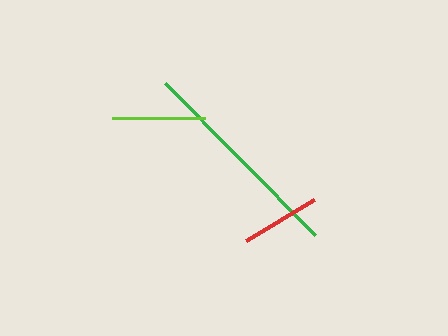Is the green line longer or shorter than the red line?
The green line is longer than the red line.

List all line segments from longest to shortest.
From longest to shortest: green, lime, red.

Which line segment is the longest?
The green line is the longest at approximately 214 pixels.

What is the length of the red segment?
The red segment is approximately 80 pixels long.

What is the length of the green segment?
The green segment is approximately 214 pixels long.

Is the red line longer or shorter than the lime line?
The lime line is longer than the red line.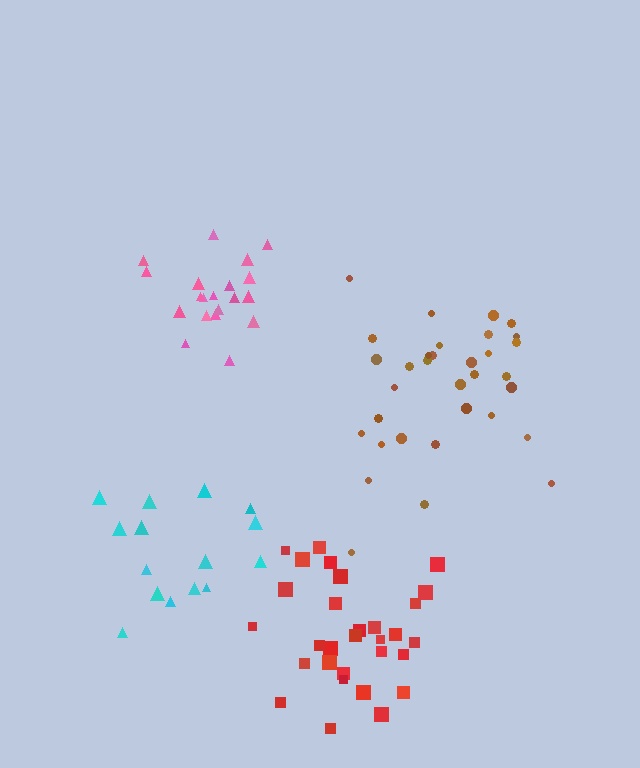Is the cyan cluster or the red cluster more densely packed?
Red.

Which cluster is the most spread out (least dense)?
Cyan.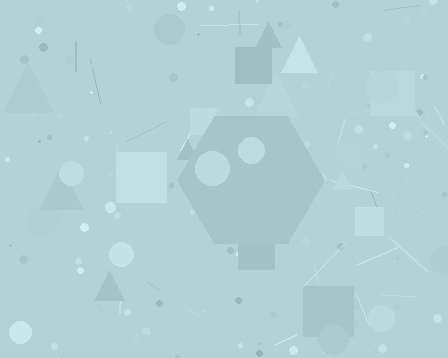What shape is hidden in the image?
A hexagon is hidden in the image.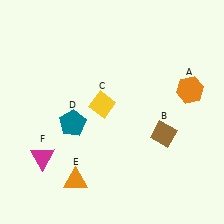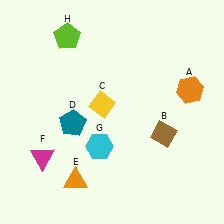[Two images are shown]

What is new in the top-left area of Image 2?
A lime pentagon (H) was added in the top-left area of Image 2.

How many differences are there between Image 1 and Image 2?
There are 2 differences between the two images.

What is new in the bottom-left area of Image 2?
A cyan hexagon (G) was added in the bottom-left area of Image 2.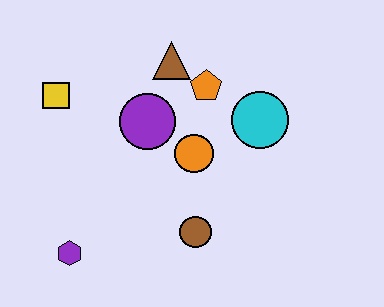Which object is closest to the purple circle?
The orange circle is closest to the purple circle.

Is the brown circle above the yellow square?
No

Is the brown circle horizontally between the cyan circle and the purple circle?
Yes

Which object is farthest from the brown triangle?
The purple hexagon is farthest from the brown triangle.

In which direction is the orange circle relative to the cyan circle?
The orange circle is to the left of the cyan circle.